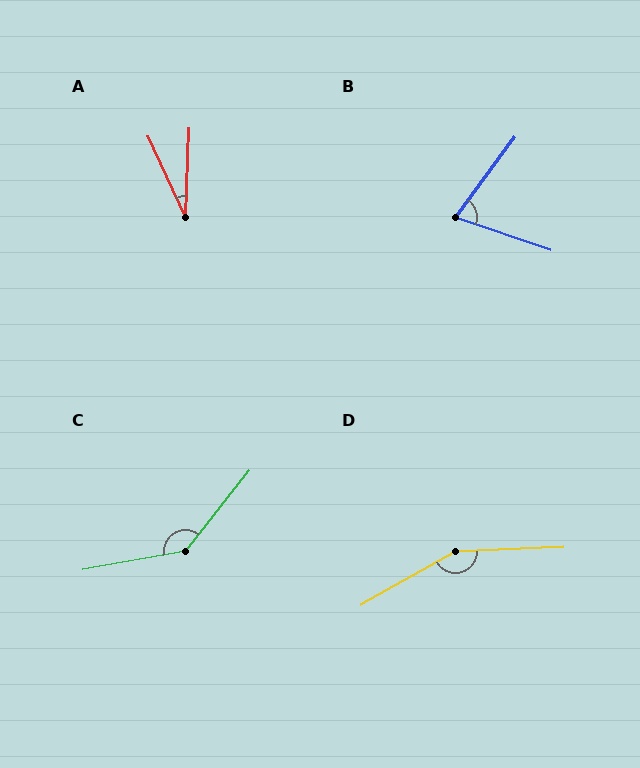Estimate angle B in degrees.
Approximately 72 degrees.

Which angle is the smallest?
A, at approximately 27 degrees.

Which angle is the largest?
D, at approximately 153 degrees.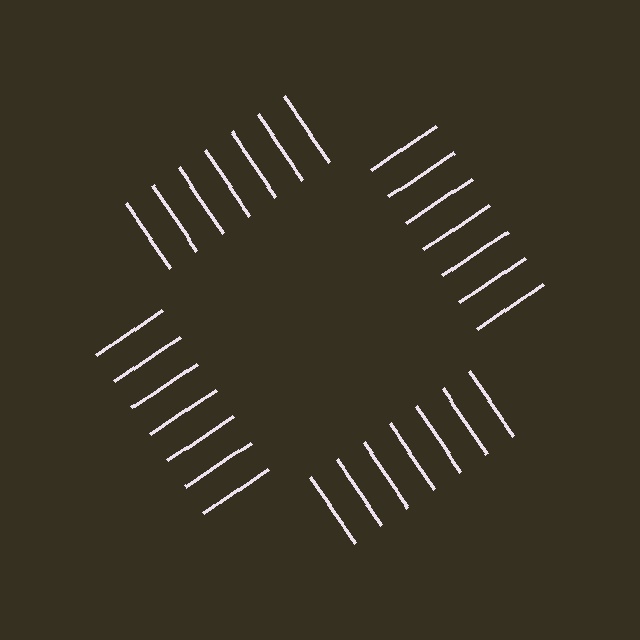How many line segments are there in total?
28 — 7 along each of the 4 edges.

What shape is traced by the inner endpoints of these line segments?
An illusory square — the line segments terminate on its edges but no continuous stroke is drawn.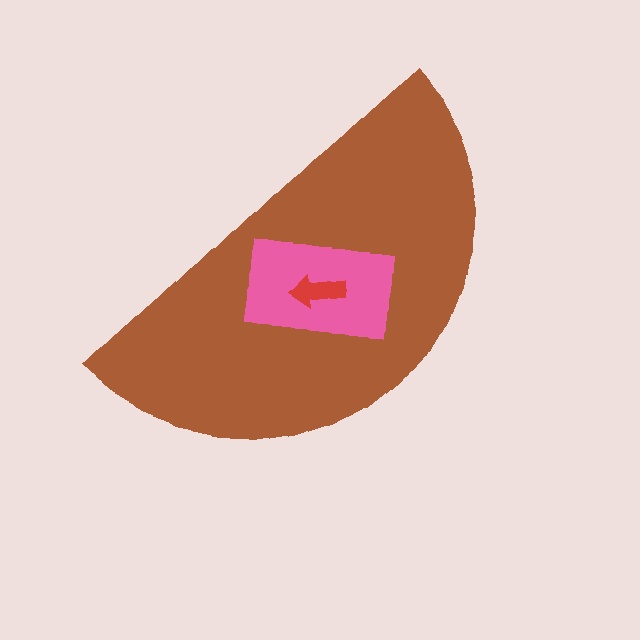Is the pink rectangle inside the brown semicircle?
Yes.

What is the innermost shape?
The red arrow.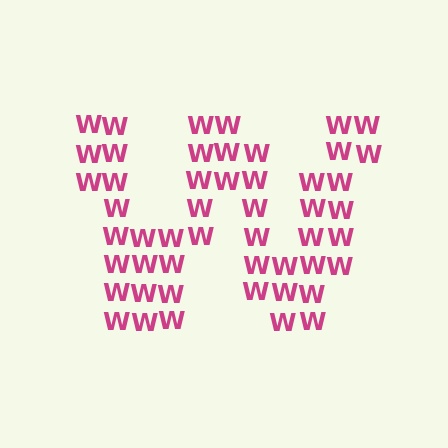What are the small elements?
The small elements are letter W's.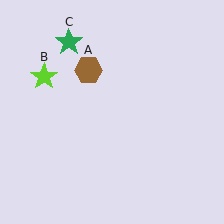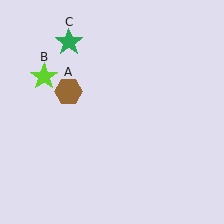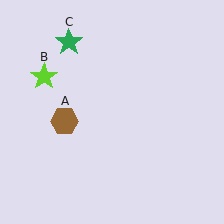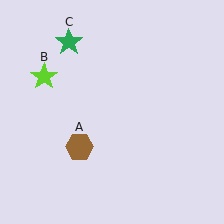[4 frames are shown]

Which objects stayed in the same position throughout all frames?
Lime star (object B) and green star (object C) remained stationary.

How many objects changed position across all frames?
1 object changed position: brown hexagon (object A).